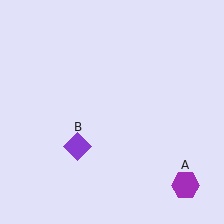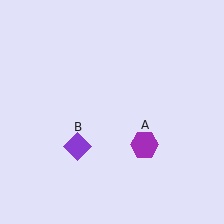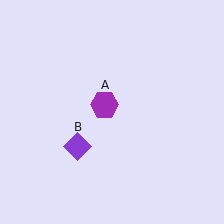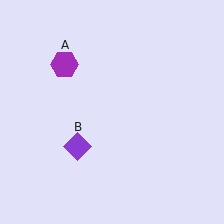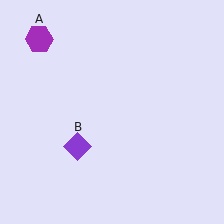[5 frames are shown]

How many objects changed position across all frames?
1 object changed position: purple hexagon (object A).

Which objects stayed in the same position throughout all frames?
Purple diamond (object B) remained stationary.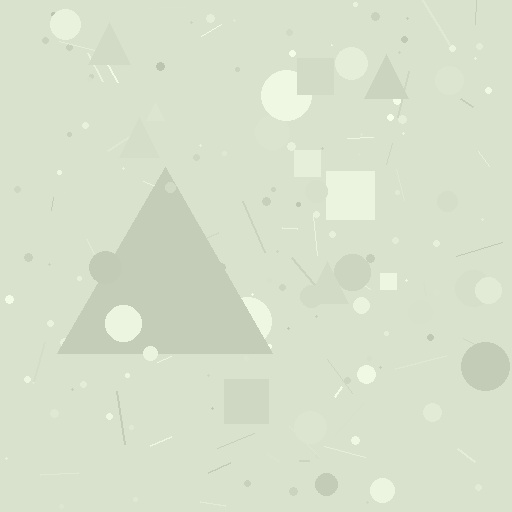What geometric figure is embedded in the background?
A triangle is embedded in the background.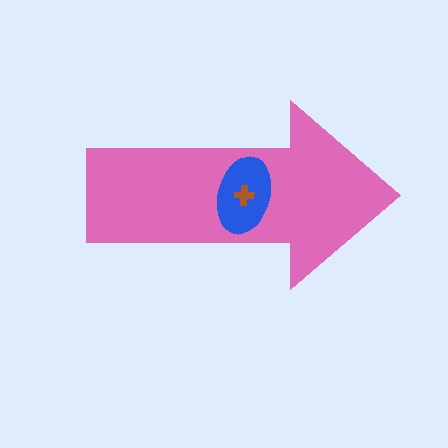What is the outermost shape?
The pink arrow.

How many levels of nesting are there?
3.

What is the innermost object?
The brown cross.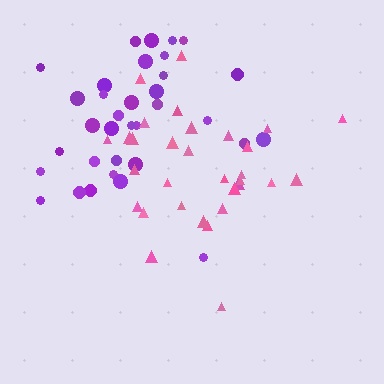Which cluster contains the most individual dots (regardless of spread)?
Purple (34).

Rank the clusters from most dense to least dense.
purple, pink.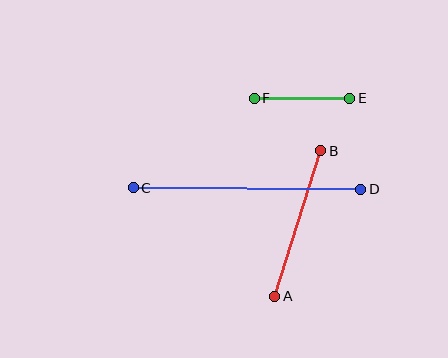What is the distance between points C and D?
The distance is approximately 228 pixels.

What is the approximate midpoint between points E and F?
The midpoint is at approximately (302, 98) pixels.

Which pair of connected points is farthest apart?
Points C and D are farthest apart.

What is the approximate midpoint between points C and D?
The midpoint is at approximately (247, 189) pixels.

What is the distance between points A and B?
The distance is approximately 153 pixels.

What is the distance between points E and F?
The distance is approximately 96 pixels.